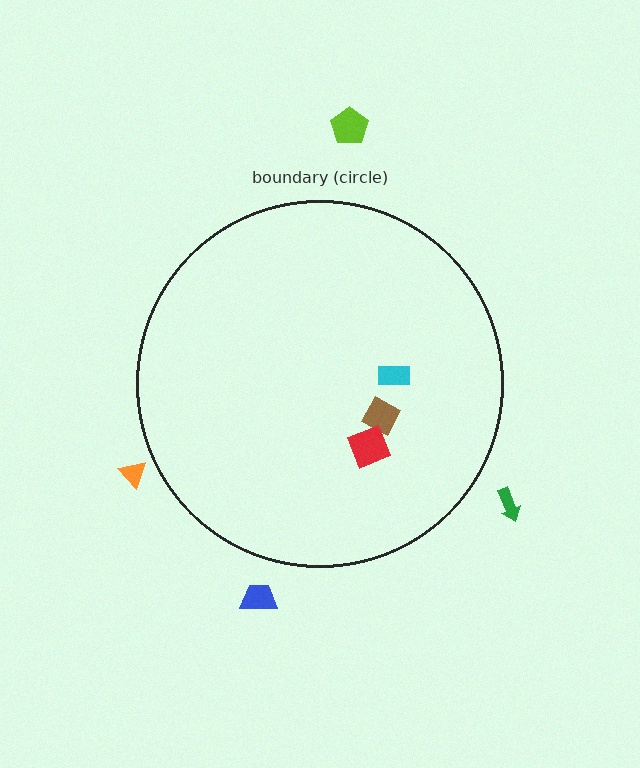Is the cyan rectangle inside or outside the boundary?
Inside.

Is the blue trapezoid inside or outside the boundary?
Outside.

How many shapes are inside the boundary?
3 inside, 4 outside.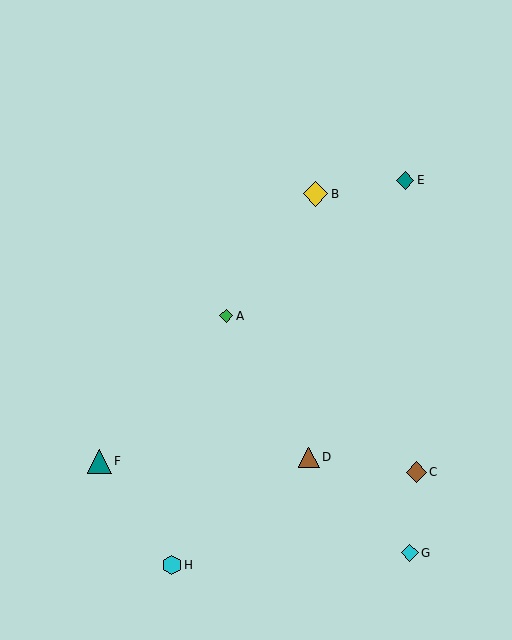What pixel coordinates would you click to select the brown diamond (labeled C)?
Click at (416, 472) to select the brown diamond C.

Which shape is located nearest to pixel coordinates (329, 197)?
The yellow diamond (labeled B) at (315, 194) is nearest to that location.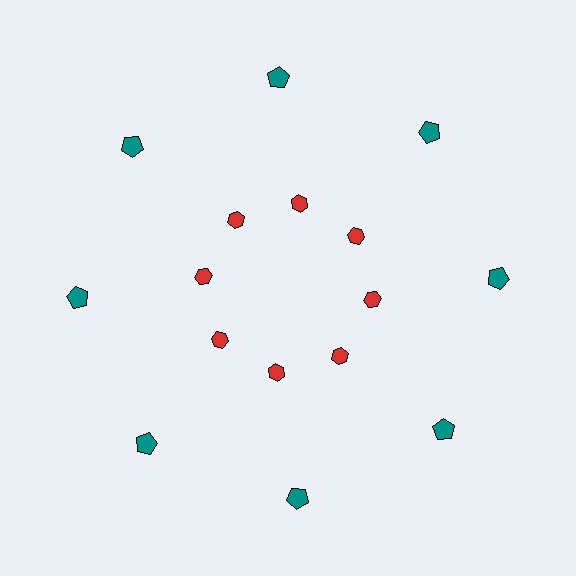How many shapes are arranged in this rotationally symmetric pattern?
There are 16 shapes, arranged in 8 groups of 2.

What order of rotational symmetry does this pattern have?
This pattern has 8-fold rotational symmetry.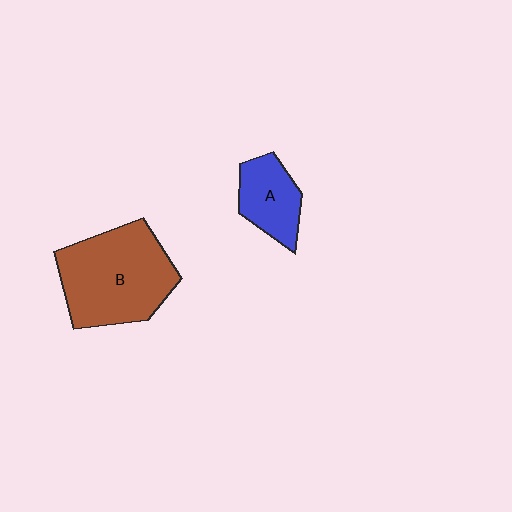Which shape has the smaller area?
Shape A (blue).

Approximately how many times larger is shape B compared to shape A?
Approximately 2.2 times.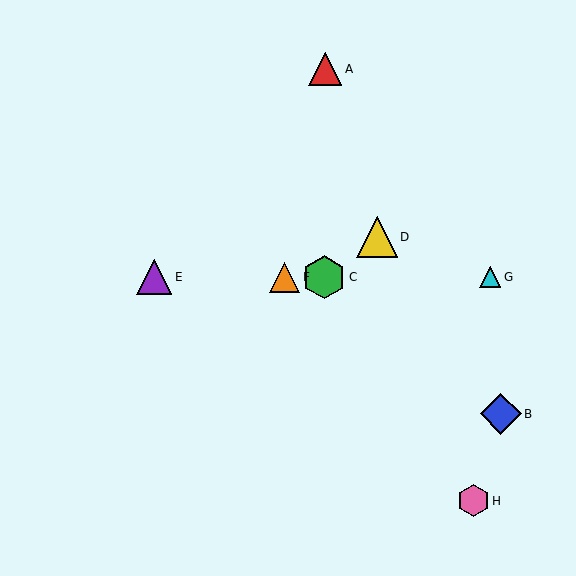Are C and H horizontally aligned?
No, C is at y≈277 and H is at y≈501.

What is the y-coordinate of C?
Object C is at y≈277.